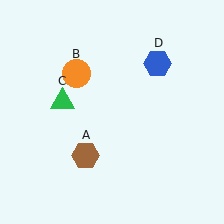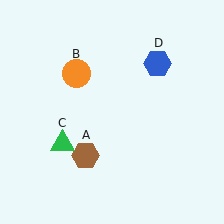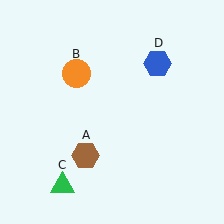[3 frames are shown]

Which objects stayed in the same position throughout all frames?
Brown hexagon (object A) and orange circle (object B) and blue hexagon (object D) remained stationary.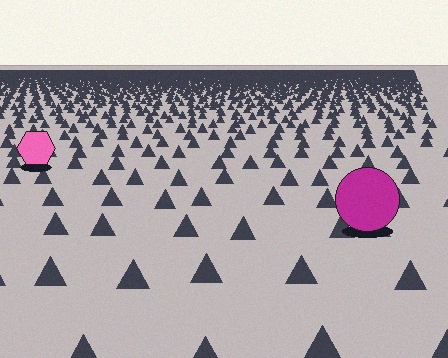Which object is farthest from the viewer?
The pink hexagon is farthest from the viewer. It appears smaller and the ground texture around it is denser.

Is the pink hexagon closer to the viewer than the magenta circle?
No. The magenta circle is closer — you can tell from the texture gradient: the ground texture is coarser near it.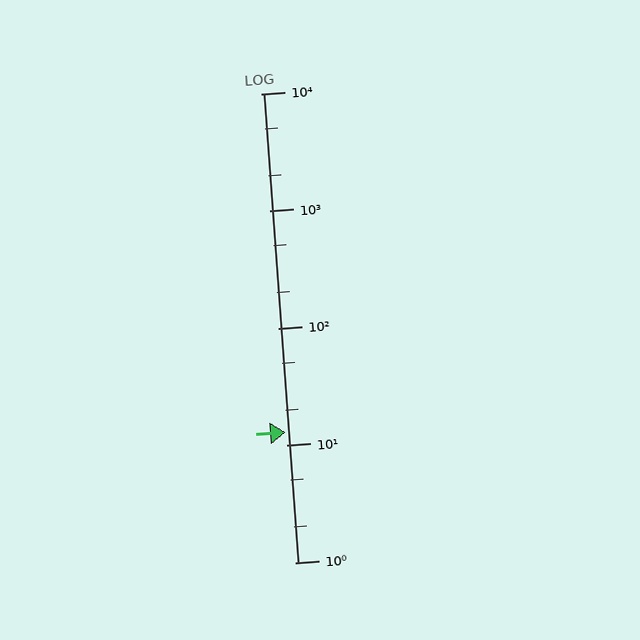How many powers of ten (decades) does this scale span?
The scale spans 4 decades, from 1 to 10000.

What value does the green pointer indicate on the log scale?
The pointer indicates approximately 13.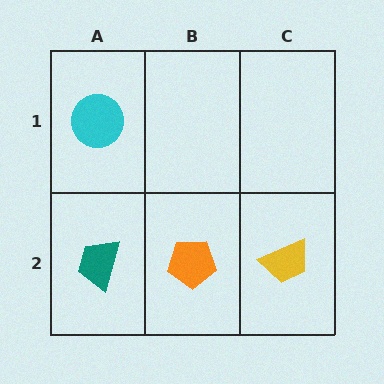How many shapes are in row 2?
3 shapes.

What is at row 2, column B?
An orange pentagon.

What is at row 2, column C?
A yellow trapezoid.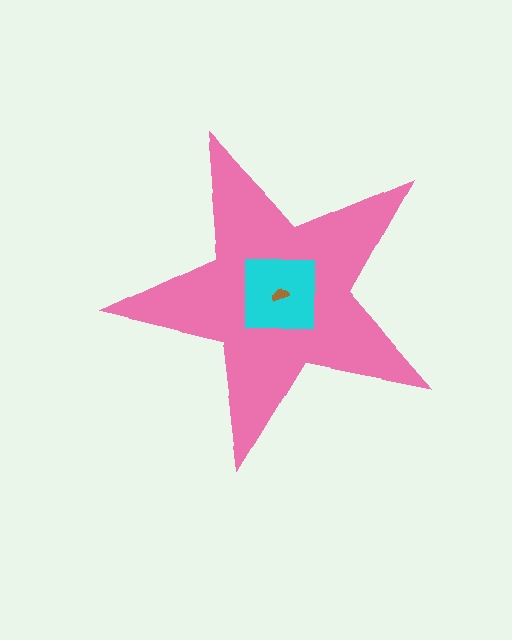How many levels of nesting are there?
3.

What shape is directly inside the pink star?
The cyan square.